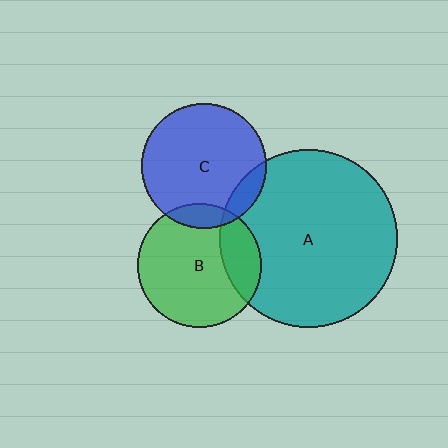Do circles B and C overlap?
Yes.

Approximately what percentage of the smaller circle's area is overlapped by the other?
Approximately 10%.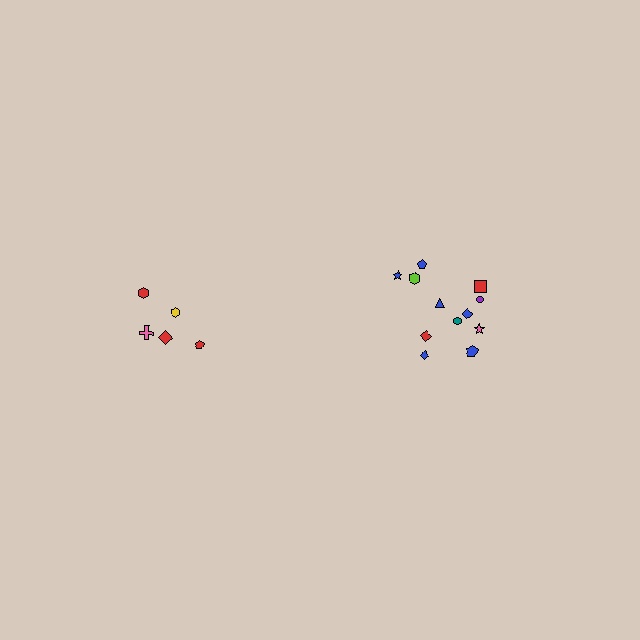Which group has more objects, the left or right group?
The right group.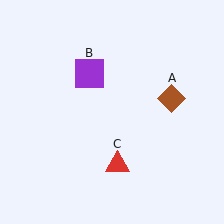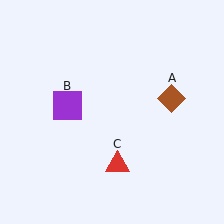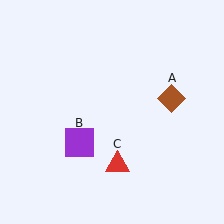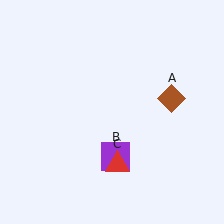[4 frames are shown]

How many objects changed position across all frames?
1 object changed position: purple square (object B).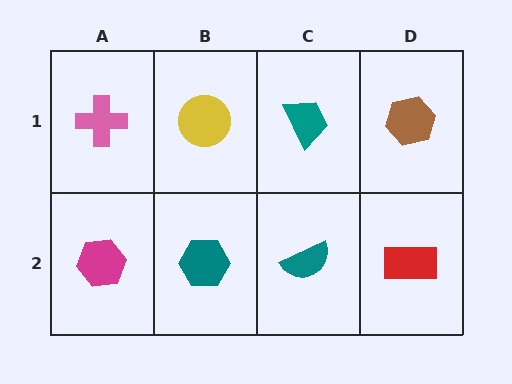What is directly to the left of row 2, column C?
A teal hexagon.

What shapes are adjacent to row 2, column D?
A brown hexagon (row 1, column D), a teal semicircle (row 2, column C).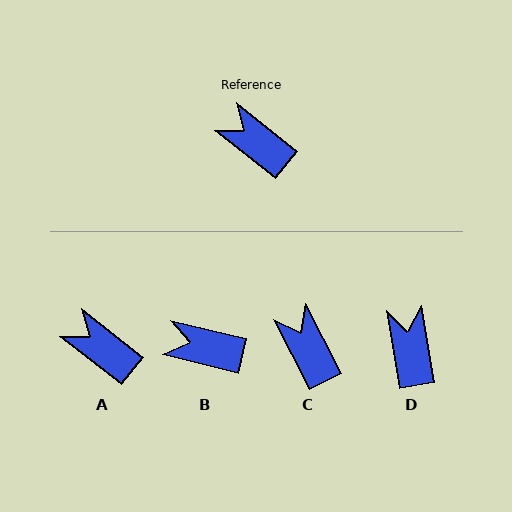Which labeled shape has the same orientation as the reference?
A.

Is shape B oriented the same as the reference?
No, it is off by about 25 degrees.